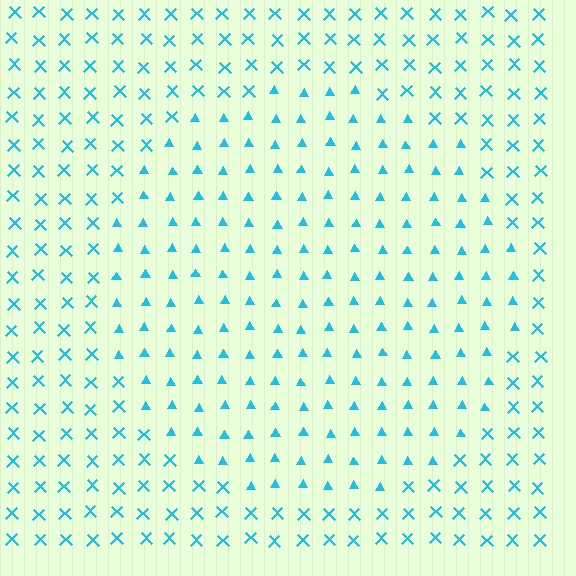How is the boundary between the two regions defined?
The boundary is defined by a change in element shape: triangles inside vs. X marks outside. All elements share the same color and spacing.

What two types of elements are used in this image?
The image uses triangles inside the circle region and X marks outside it.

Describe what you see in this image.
The image is filled with small cyan elements arranged in a uniform grid. A circle-shaped region contains triangles, while the surrounding area contains X marks. The boundary is defined purely by the change in element shape.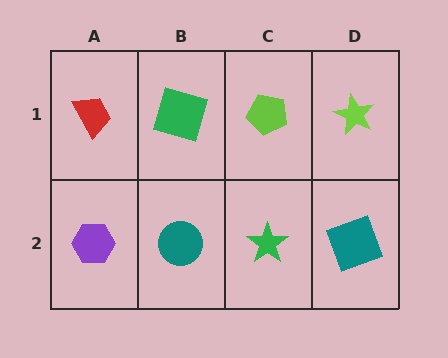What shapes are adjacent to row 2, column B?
A green square (row 1, column B), a purple hexagon (row 2, column A), a green star (row 2, column C).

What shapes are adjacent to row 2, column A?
A red trapezoid (row 1, column A), a teal circle (row 2, column B).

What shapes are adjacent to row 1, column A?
A purple hexagon (row 2, column A), a green square (row 1, column B).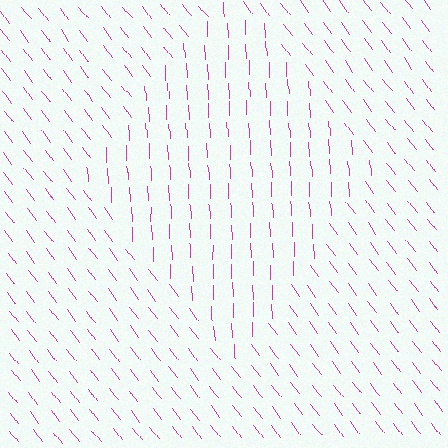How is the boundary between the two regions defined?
The boundary is defined purely by a change in line orientation (approximately 34 degrees difference). All lines are the same color and thickness.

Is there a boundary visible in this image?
Yes, there is a texture boundary formed by a change in line orientation.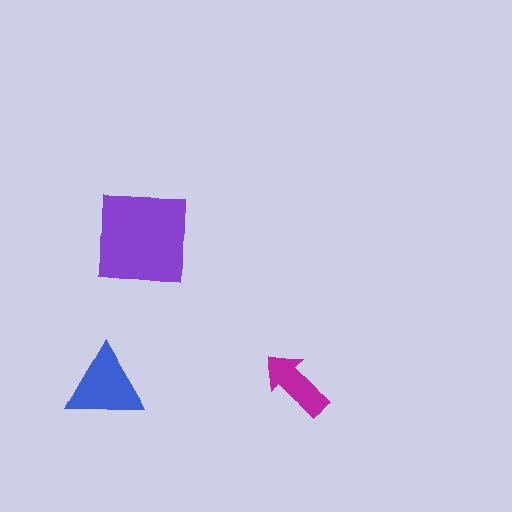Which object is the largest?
The purple square.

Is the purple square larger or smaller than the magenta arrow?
Larger.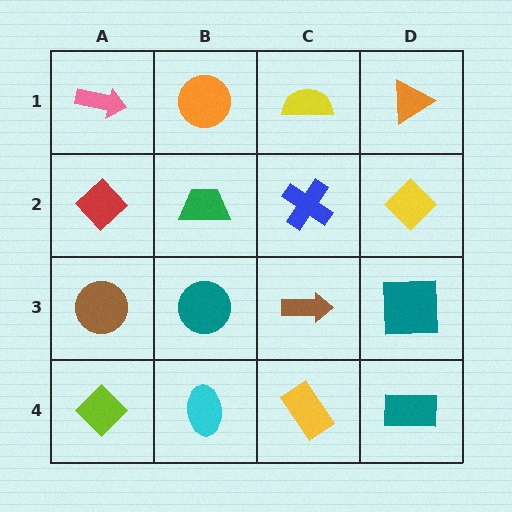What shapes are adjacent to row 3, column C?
A blue cross (row 2, column C), a yellow rectangle (row 4, column C), a teal circle (row 3, column B), a teal square (row 3, column D).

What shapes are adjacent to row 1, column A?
A red diamond (row 2, column A), an orange circle (row 1, column B).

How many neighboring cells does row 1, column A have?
2.